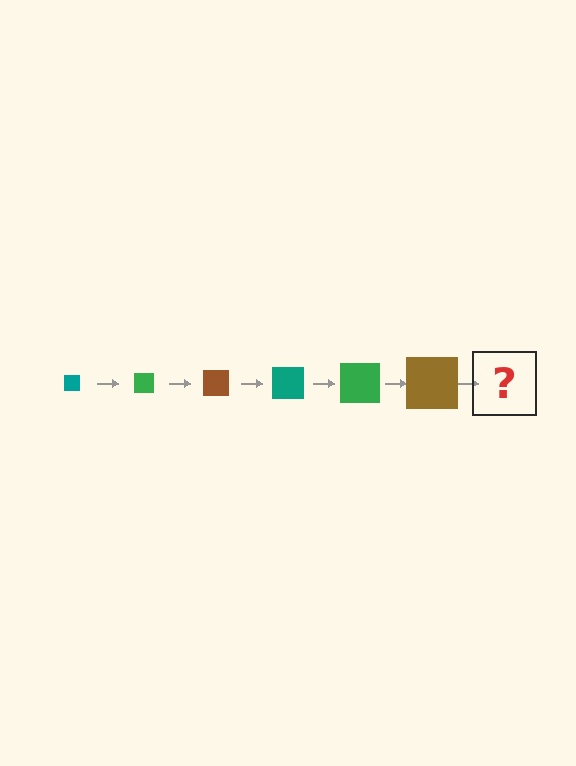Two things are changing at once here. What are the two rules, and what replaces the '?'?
The two rules are that the square grows larger each step and the color cycles through teal, green, and brown. The '?' should be a teal square, larger than the previous one.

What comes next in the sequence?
The next element should be a teal square, larger than the previous one.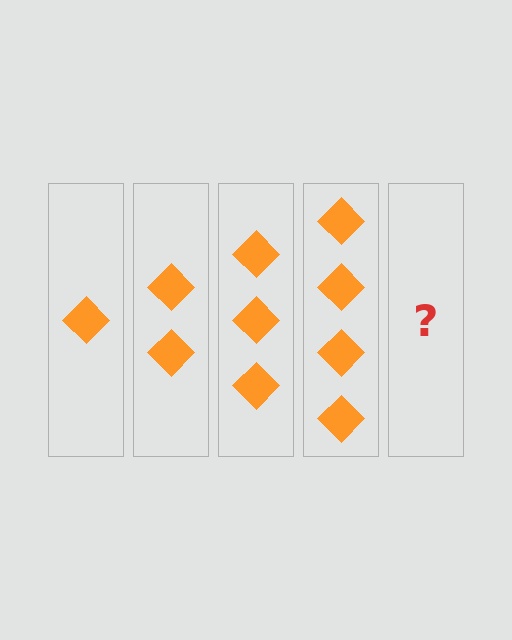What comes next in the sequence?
The next element should be 5 diamonds.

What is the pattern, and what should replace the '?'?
The pattern is that each step adds one more diamond. The '?' should be 5 diamonds.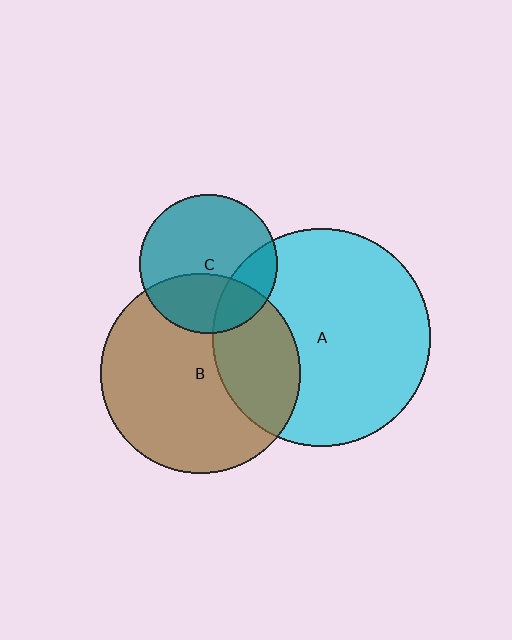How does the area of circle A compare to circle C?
Approximately 2.5 times.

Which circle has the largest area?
Circle A (cyan).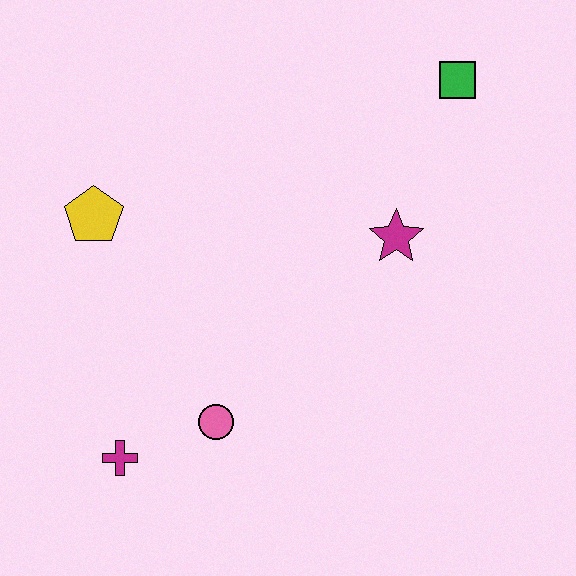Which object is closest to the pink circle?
The magenta cross is closest to the pink circle.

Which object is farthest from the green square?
The magenta cross is farthest from the green square.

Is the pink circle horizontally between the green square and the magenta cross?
Yes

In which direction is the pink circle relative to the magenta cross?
The pink circle is to the right of the magenta cross.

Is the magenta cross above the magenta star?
No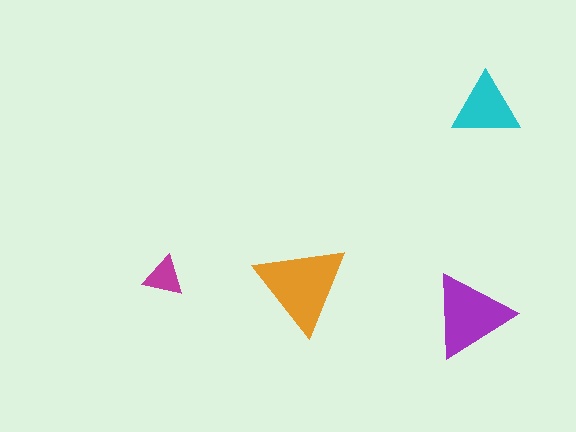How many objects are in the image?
There are 4 objects in the image.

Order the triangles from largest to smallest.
the orange one, the purple one, the cyan one, the magenta one.